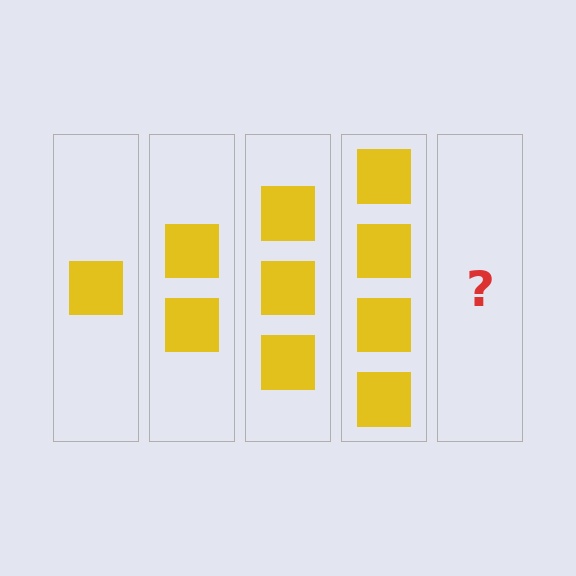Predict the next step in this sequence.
The next step is 5 squares.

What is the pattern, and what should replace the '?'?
The pattern is that each step adds one more square. The '?' should be 5 squares.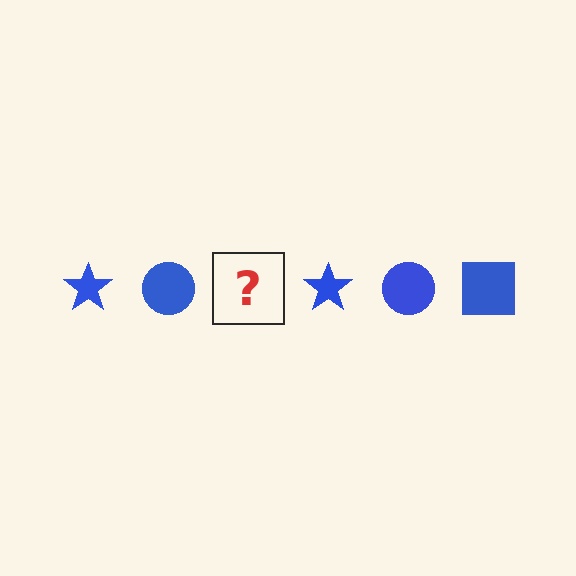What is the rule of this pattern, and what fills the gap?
The rule is that the pattern cycles through star, circle, square shapes in blue. The gap should be filled with a blue square.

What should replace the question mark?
The question mark should be replaced with a blue square.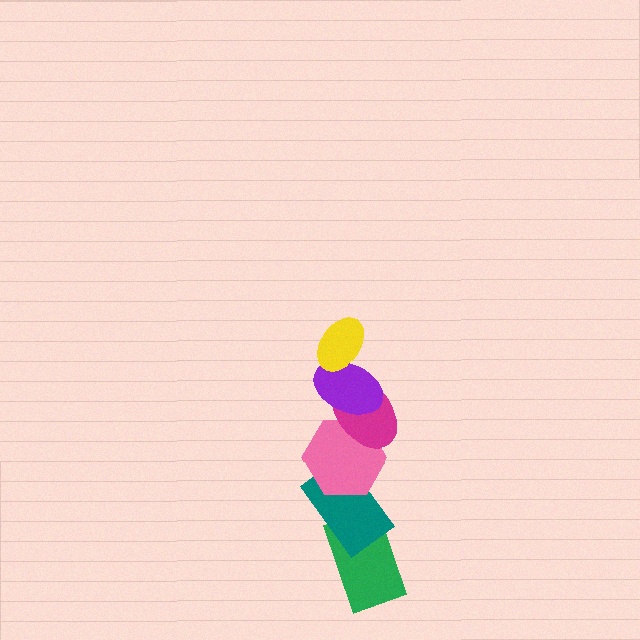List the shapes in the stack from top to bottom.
From top to bottom: the yellow ellipse, the purple ellipse, the magenta ellipse, the pink hexagon, the teal rectangle, the green rectangle.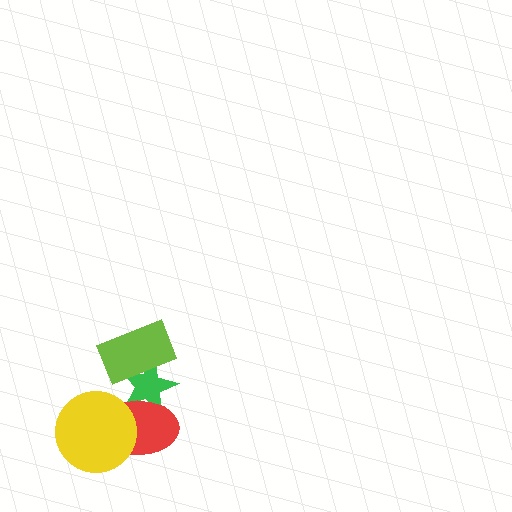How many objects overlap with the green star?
2 objects overlap with the green star.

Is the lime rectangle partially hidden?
No, no other shape covers it.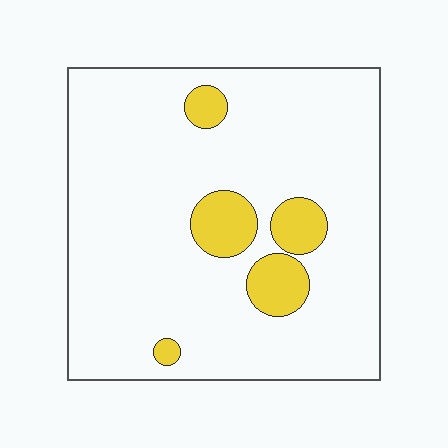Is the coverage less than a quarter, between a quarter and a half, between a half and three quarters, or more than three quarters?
Less than a quarter.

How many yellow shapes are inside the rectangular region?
5.